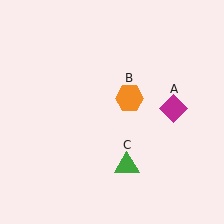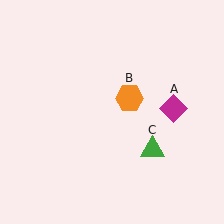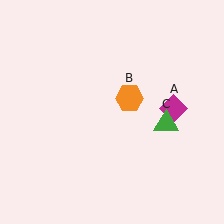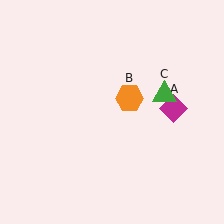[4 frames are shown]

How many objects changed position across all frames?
1 object changed position: green triangle (object C).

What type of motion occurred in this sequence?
The green triangle (object C) rotated counterclockwise around the center of the scene.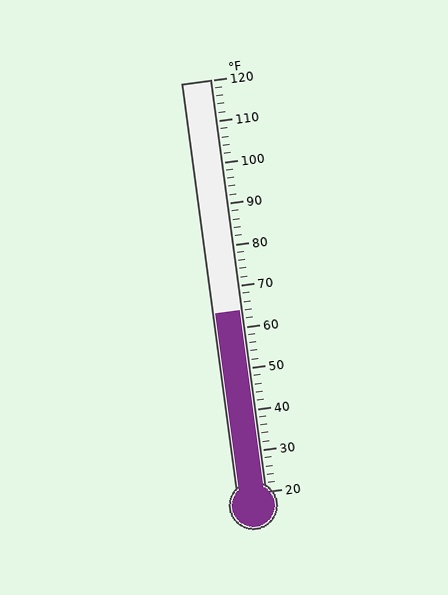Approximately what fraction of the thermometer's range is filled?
The thermometer is filled to approximately 45% of its range.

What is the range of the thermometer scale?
The thermometer scale ranges from 20°F to 120°F.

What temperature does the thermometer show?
The thermometer shows approximately 64°F.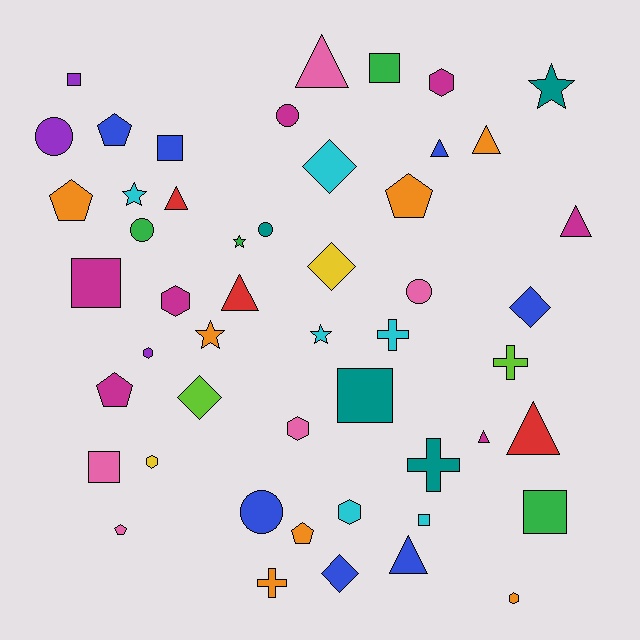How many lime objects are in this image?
There are 2 lime objects.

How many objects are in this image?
There are 50 objects.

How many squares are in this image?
There are 8 squares.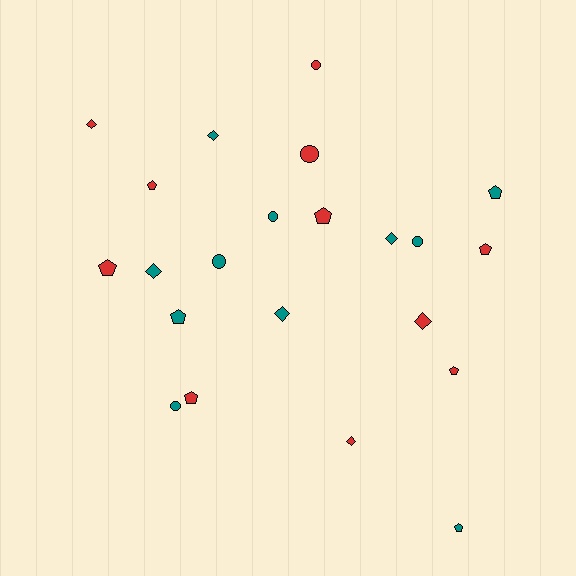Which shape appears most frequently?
Pentagon, with 9 objects.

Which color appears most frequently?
Red, with 11 objects.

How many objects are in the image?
There are 22 objects.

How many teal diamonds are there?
There are 4 teal diamonds.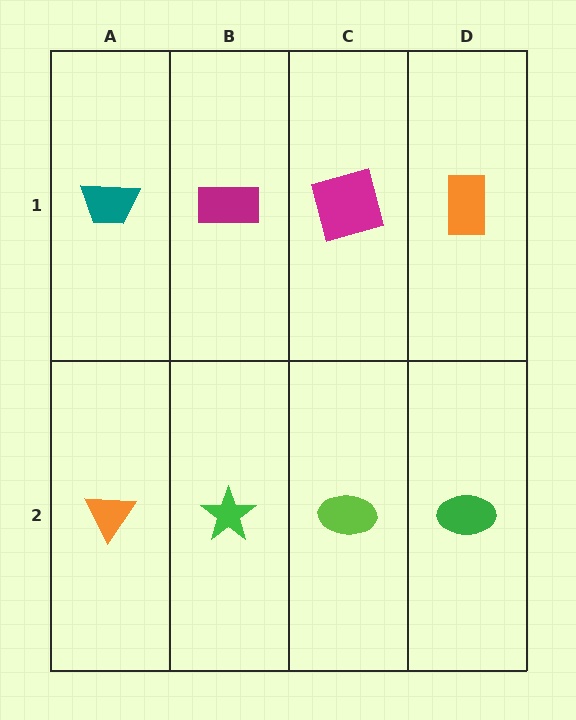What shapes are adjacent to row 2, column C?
A magenta square (row 1, column C), a green star (row 2, column B), a green ellipse (row 2, column D).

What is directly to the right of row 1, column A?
A magenta rectangle.